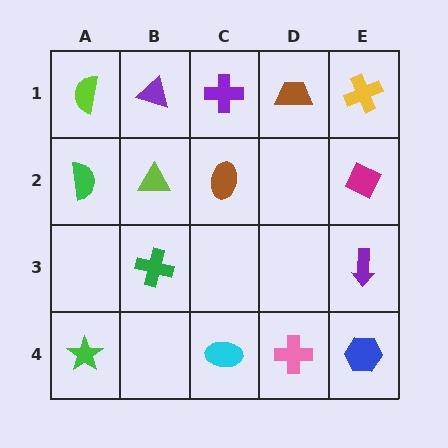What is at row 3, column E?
A purple arrow.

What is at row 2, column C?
A brown ellipse.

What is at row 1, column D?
A brown trapezoid.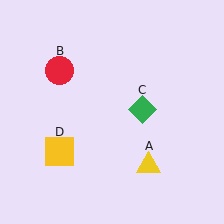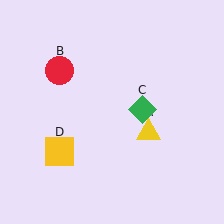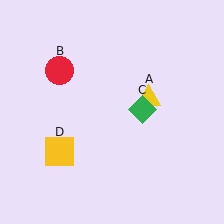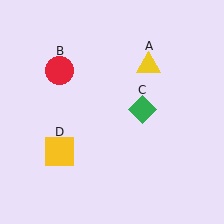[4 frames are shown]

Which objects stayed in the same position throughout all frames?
Red circle (object B) and green diamond (object C) and yellow square (object D) remained stationary.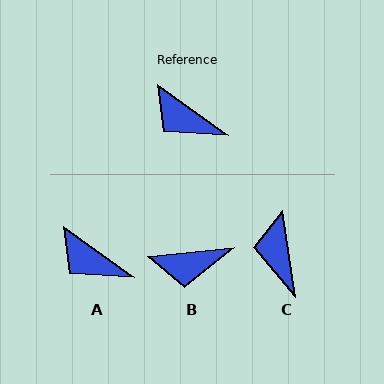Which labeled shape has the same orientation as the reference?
A.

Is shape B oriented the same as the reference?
No, it is off by about 42 degrees.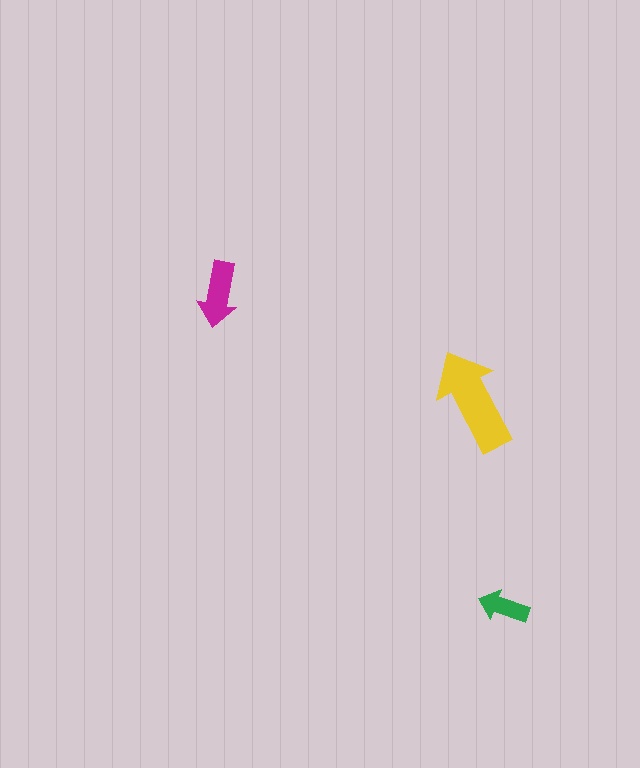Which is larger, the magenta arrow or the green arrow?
The magenta one.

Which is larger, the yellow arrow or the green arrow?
The yellow one.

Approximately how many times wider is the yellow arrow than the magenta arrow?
About 1.5 times wider.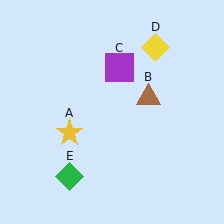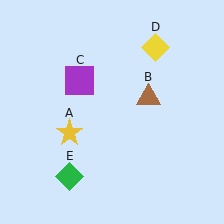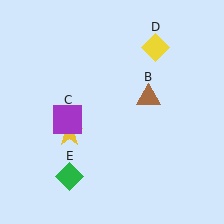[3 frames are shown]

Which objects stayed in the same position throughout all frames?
Yellow star (object A) and brown triangle (object B) and yellow diamond (object D) and green diamond (object E) remained stationary.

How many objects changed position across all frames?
1 object changed position: purple square (object C).